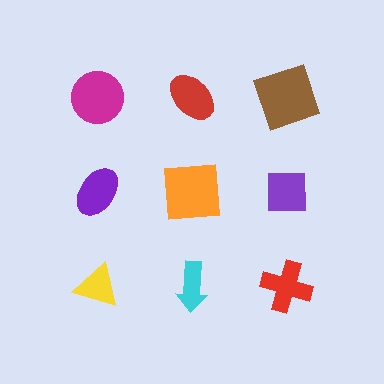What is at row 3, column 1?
A yellow triangle.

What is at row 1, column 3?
A brown square.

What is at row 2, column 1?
A purple ellipse.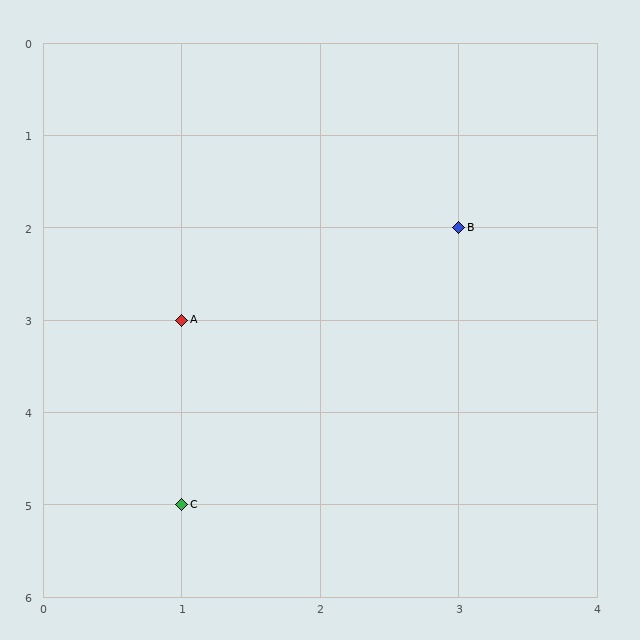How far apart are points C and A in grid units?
Points C and A are 2 rows apart.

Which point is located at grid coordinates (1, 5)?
Point C is at (1, 5).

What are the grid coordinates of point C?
Point C is at grid coordinates (1, 5).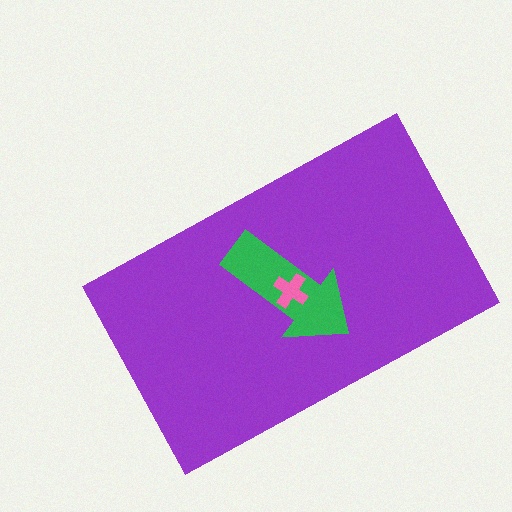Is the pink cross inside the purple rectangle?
Yes.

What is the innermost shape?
The pink cross.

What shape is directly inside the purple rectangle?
The green arrow.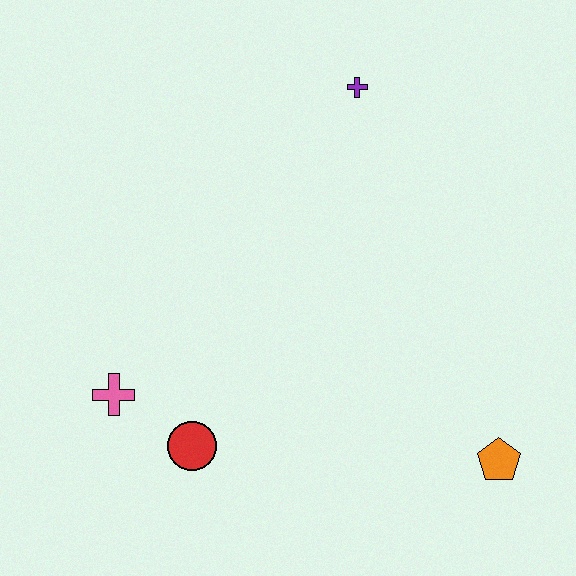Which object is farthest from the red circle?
The purple cross is farthest from the red circle.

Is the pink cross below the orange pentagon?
No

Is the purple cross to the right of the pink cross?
Yes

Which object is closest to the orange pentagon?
The red circle is closest to the orange pentagon.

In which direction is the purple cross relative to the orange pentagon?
The purple cross is above the orange pentagon.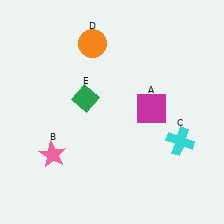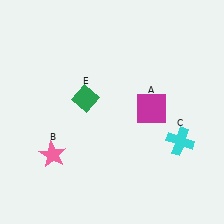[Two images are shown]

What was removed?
The orange circle (D) was removed in Image 2.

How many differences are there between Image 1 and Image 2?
There is 1 difference between the two images.